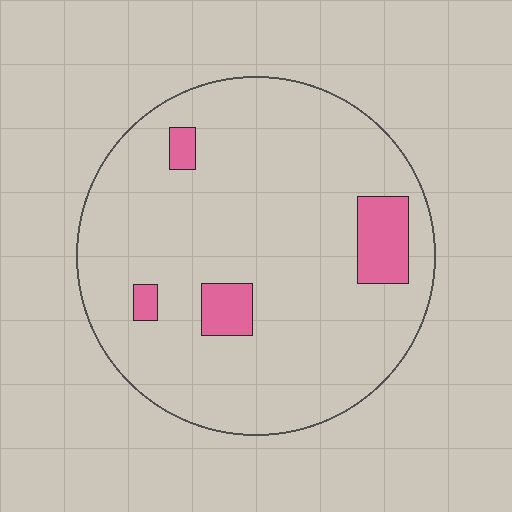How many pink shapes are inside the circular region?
4.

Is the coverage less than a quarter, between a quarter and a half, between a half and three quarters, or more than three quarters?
Less than a quarter.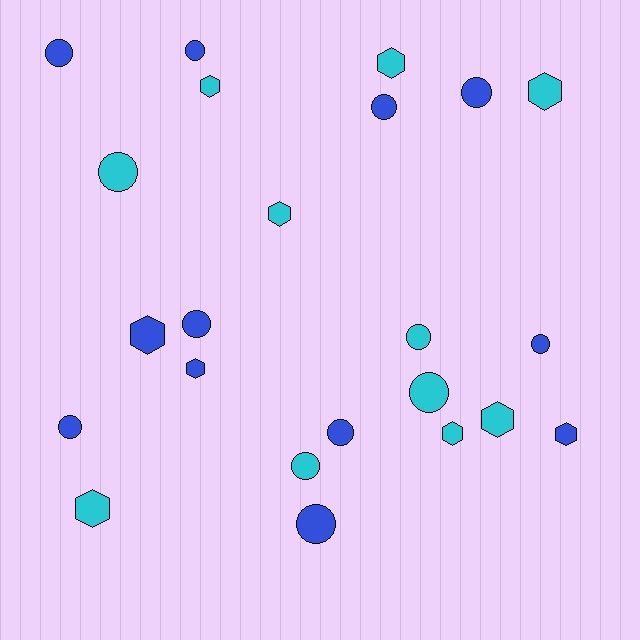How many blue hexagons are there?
There are 3 blue hexagons.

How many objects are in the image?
There are 23 objects.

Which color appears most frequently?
Blue, with 12 objects.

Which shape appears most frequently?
Circle, with 13 objects.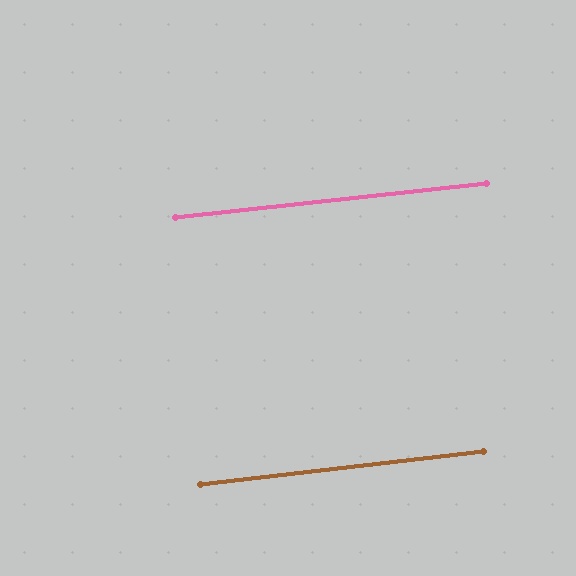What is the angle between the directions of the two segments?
Approximately 0 degrees.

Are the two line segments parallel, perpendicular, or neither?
Parallel — their directions differ by only 0.3°.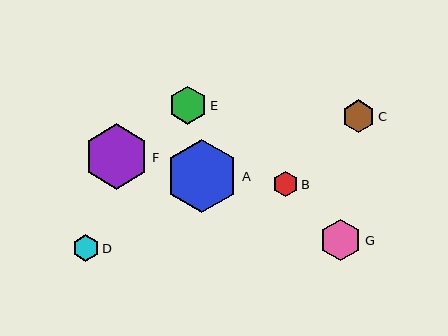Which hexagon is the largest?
Hexagon A is the largest with a size of approximately 74 pixels.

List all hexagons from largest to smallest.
From largest to smallest: A, F, G, E, C, D, B.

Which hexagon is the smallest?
Hexagon B is the smallest with a size of approximately 26 pixels.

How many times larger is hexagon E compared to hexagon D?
Hexagon E is approximately 1.4 times the size of hexagon D.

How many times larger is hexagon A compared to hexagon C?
Hexagon A is approximately 2.2 times the size of hexagon C.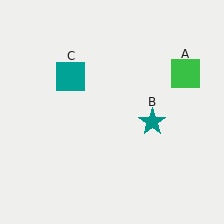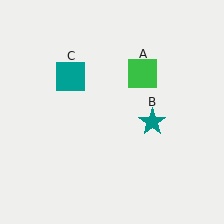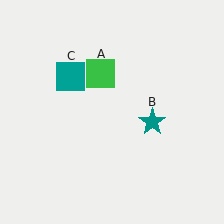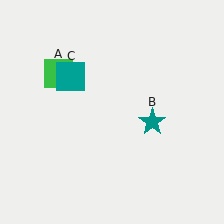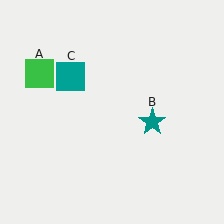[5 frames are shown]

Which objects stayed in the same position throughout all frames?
Teal star (object B) and teal square (object C) remained stationary.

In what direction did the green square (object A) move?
The green square (object A) moved left.